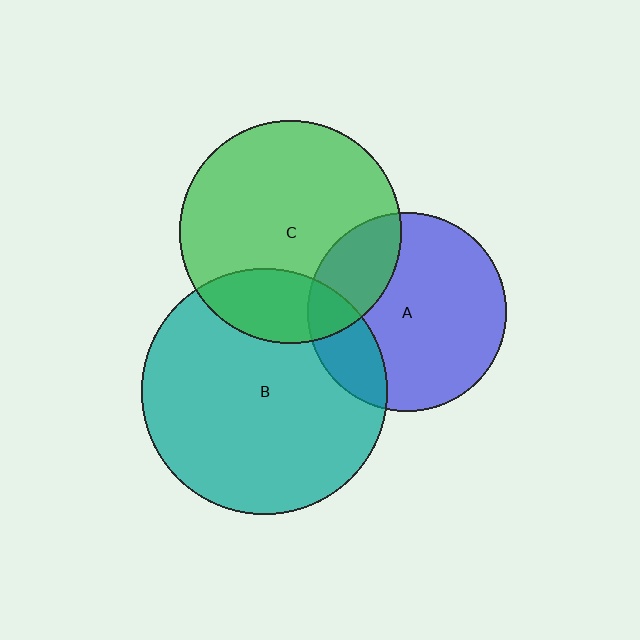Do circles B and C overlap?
Yes.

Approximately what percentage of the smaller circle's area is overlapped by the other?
Approximately 20%.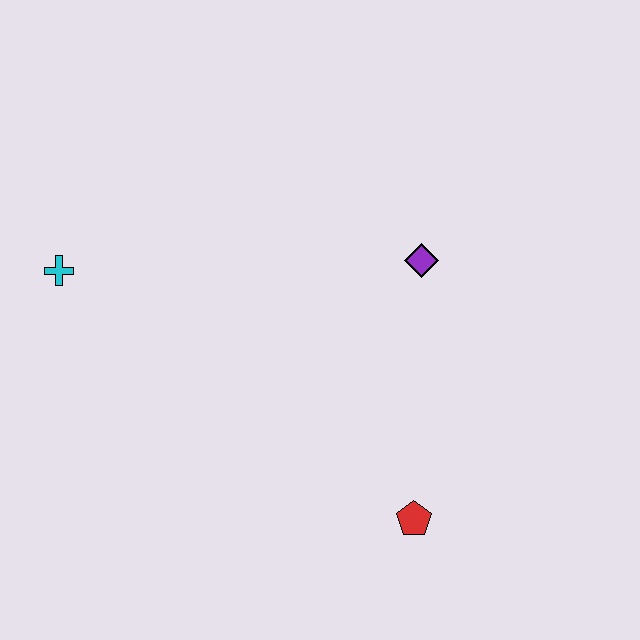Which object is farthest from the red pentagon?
The cyan cross is farthest from the red pentagon.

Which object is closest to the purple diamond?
The red pentagon is closest to the purple diamond.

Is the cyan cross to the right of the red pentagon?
No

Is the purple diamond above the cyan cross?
Yes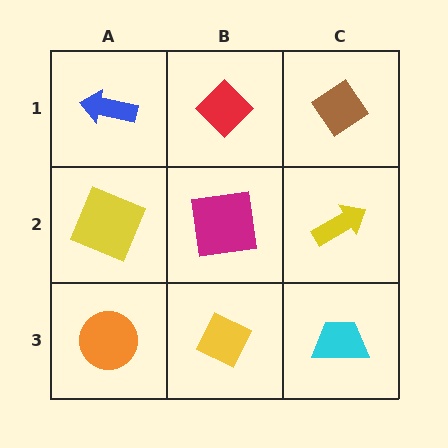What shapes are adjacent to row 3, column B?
A magenta square (row 2, column B), an orange circle (row 3, column A), a cyan trapezoid (row 3, column C).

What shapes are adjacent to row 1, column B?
A magenta square (row 2, column B), a blue arrow (row 1, column A), a brown diamond (row 1, column C).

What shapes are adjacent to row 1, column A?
A yellow square (row 2, column A), a red diamond (row 1, column B).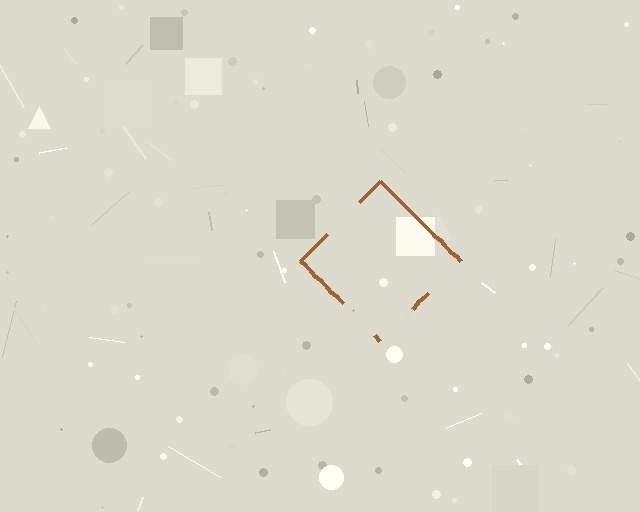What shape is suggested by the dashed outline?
The dashed outline suggests a diamond.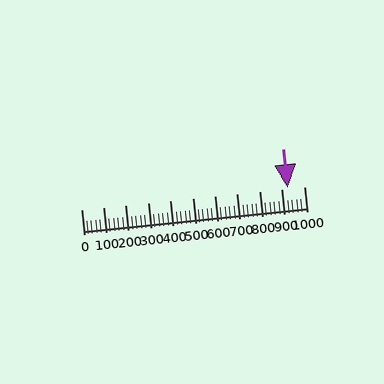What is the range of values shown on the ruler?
The ruler shows values from 0 to 1000.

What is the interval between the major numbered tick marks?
The major tick marks are spaced 100 units apart.